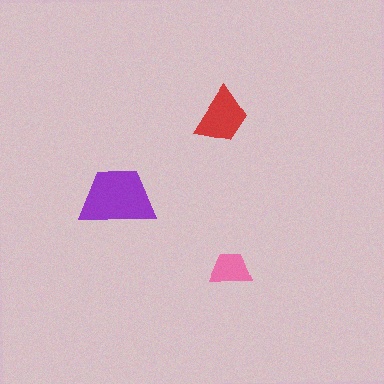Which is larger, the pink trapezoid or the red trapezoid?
The red one.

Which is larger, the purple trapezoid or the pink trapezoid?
The purple one.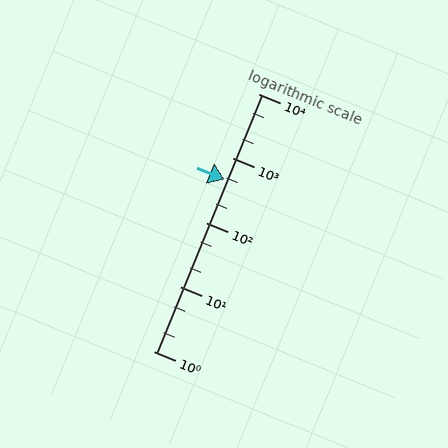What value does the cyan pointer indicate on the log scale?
The pointer indicates approximately 470.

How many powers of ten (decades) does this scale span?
The scale spans 4 decades, from 1 to 10000.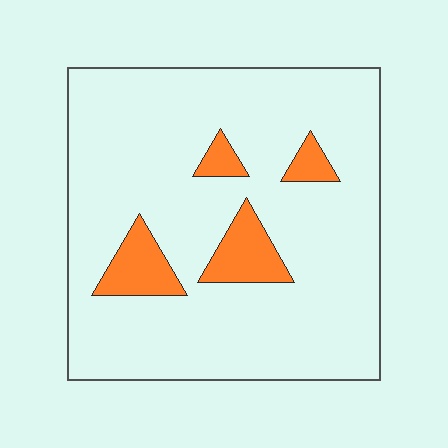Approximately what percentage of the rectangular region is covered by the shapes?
Approximately 10%.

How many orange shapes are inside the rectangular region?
4.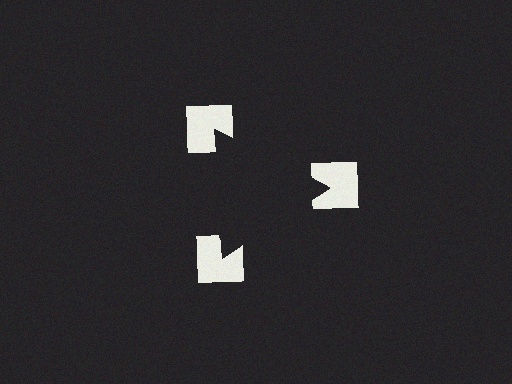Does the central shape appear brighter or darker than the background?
It typically appears slightly darker than the background, even though no actual brightness change is drawn.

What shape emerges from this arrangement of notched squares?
An illusory triangle — its edges are inferred from the aligned wedge cuts in the notched squares, not physically drawn.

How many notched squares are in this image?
There are 3 — one at each vertex of the illusory triangle.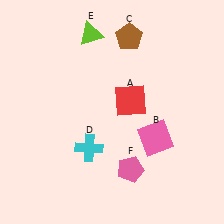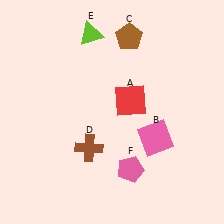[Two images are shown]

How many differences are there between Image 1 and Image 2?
There is 1 difference between the two images.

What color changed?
The cross (D) changed from cyan in Image 1 to brown in Image 2.